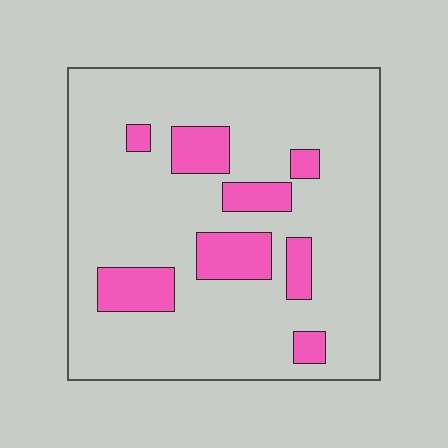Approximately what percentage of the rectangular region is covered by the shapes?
Approximately 15%.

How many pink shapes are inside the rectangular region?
8.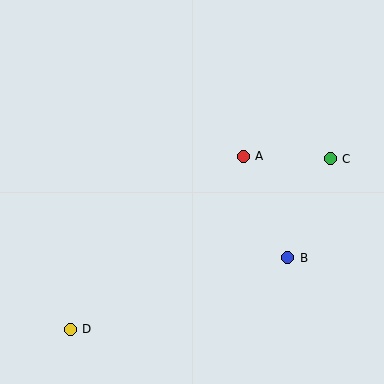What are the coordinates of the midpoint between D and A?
The midpoint between D and A is at (157, 243).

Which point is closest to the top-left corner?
Point A is closest to the top-left corner.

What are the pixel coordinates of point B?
Point B is at (288, 258).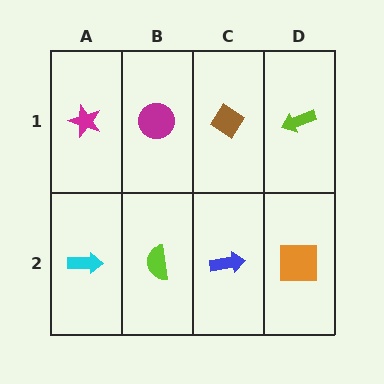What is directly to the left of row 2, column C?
A lime semicircle.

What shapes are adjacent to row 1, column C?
A blue arrow (row 2, column C), a magenta circle (row 1, column B), a lime arrow (row 1, column D).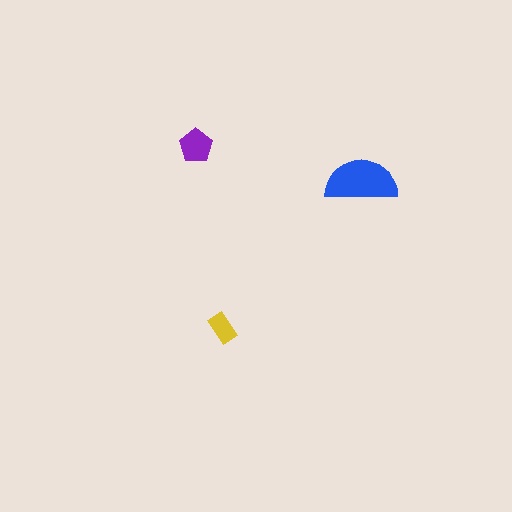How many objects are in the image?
There are 3 objects in the image.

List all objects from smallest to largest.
The yellow rectangle, the purple pentagon, the blue semicircle.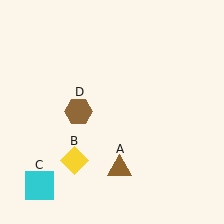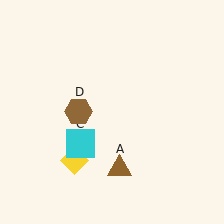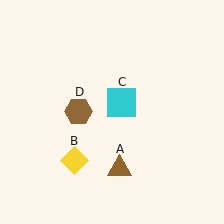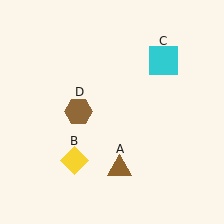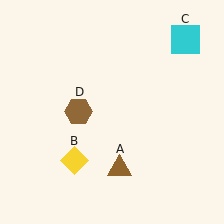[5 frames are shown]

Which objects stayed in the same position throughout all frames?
Brown triangle (object A) and yellow diamond (object B) and brown hexagon (object D) remained stationary.